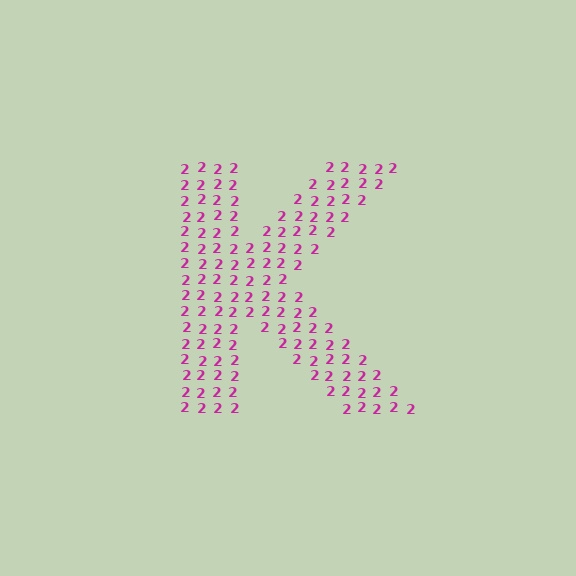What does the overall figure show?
The overall figure shows the letter K.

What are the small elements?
The small elements are digit 2's.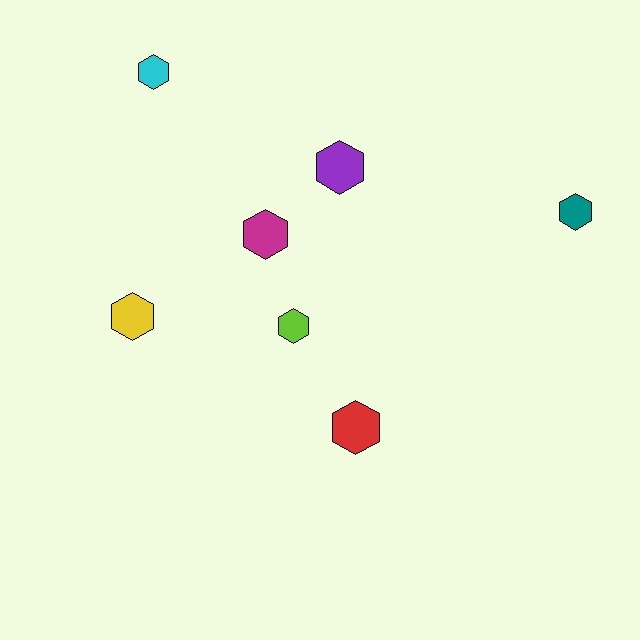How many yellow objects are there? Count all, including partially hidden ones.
There is 1 yellow object.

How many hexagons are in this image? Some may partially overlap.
There are 7 hexagons.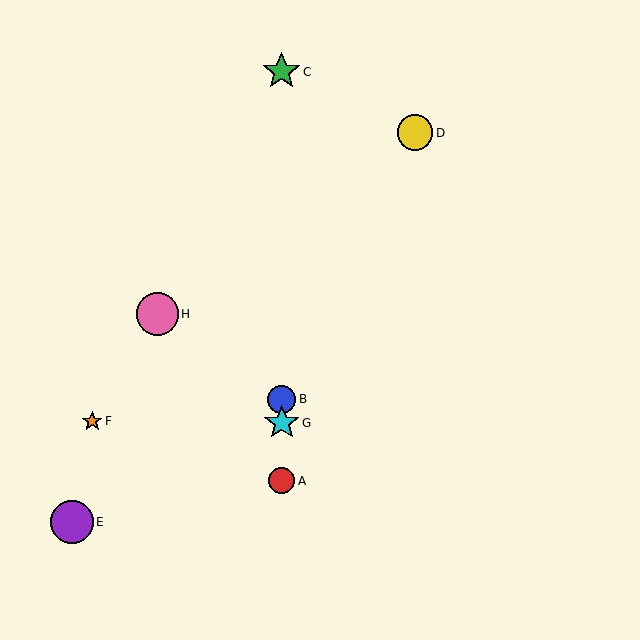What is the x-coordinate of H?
Object H is at x≈157.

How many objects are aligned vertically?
4 objects (A, B, C, G) are aligned vertically.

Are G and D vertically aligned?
No, G is at x≈282 and D is at x≈415.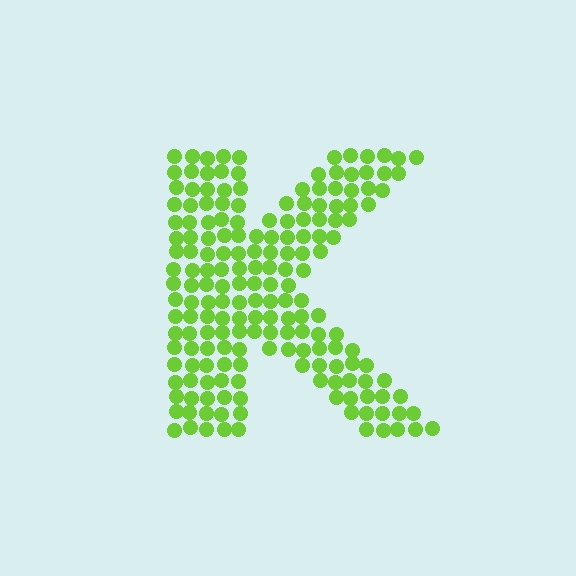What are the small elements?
The small elements are circles.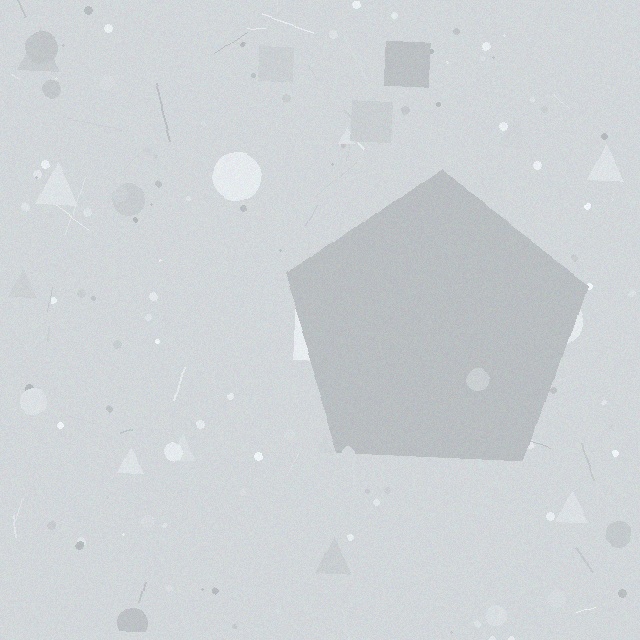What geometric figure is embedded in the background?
A pentagon is embedded in the background.